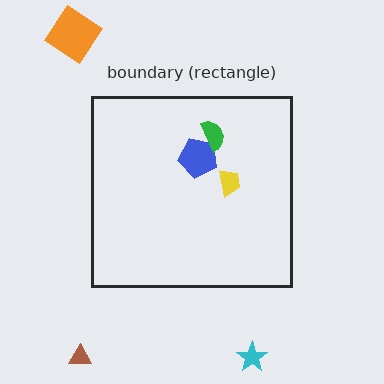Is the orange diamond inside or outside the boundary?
Outside.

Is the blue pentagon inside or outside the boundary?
Inside.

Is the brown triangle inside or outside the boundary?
Outside.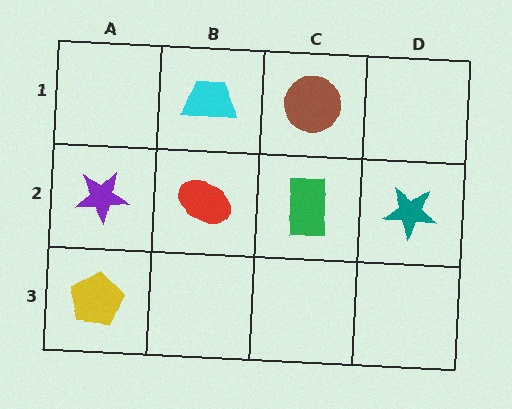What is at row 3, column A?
A yellow pentagon.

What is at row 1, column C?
A brown circle.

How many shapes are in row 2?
4 shapes.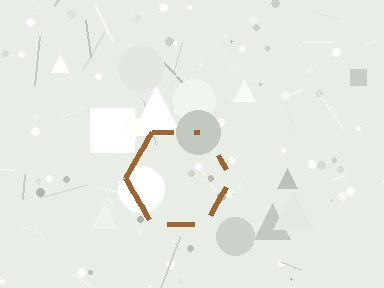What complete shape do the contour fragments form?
The contour fragments form a hexagon.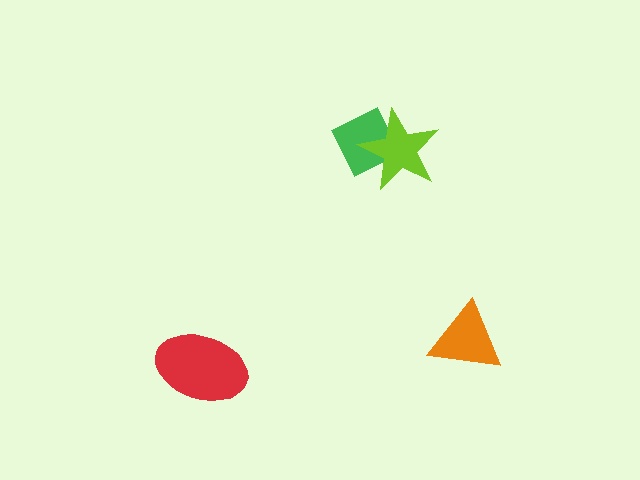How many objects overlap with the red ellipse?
0 objects overlap with the red ellipse.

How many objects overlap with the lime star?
1 object overlaps with the lime star.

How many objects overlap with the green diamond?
1 object overlaps with the green diamond.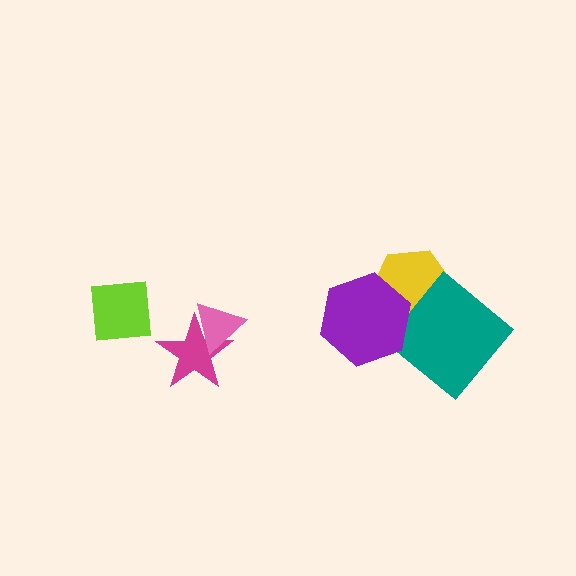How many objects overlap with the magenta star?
1 object overlaps with the magenta star.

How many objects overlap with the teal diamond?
1 object overlaps with the teal diamond.